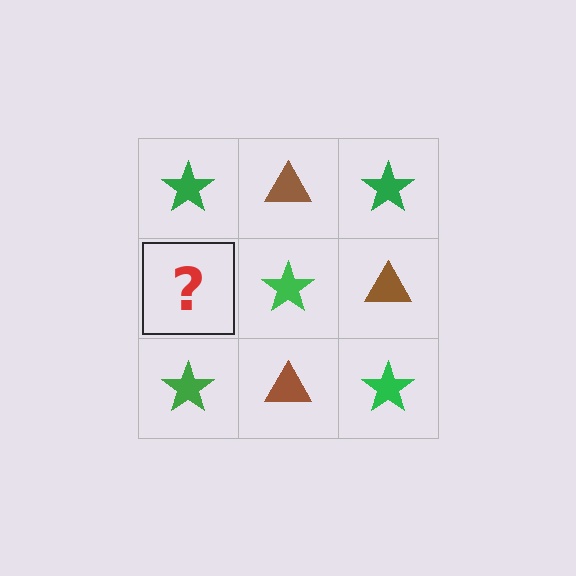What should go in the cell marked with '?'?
The missing cell should contain a brown triangle.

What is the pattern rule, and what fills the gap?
The rule is that it alternates green star and brown triangle in a checkerboard pattern. The gap should be filled with a brown triangle.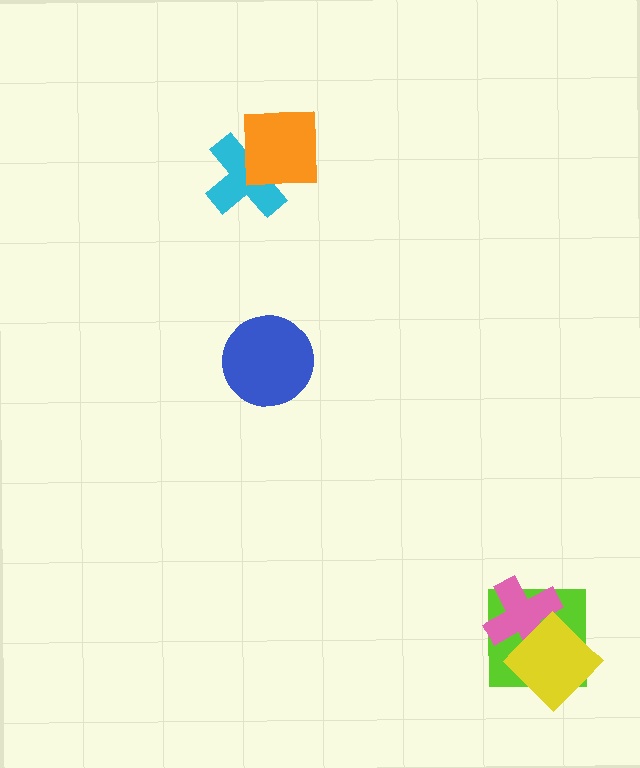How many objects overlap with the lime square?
2 objects overlap with the lime square.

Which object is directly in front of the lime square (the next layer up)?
The pink cross is directly in front of the lime square.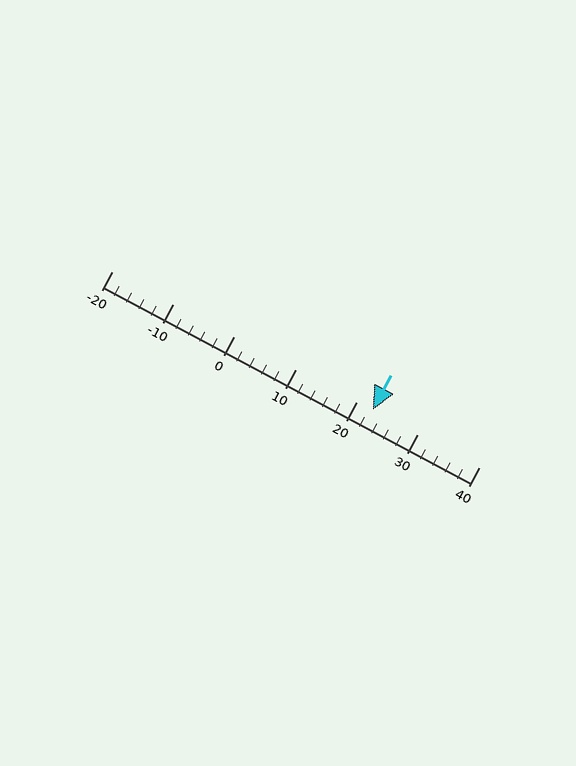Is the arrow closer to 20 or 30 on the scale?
The arrow is closer to 20.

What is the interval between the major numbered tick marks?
The major tick marks are spaced 10 units apart.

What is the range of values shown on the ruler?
The ruler shows values from -20 to 40.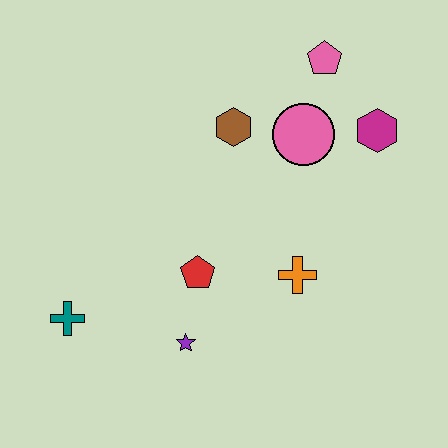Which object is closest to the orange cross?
The red pentagon is closest to the orange cross.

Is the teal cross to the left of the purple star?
Yes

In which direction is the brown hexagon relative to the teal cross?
The brown hexagon is above the teal cross.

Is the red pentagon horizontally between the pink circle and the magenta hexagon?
No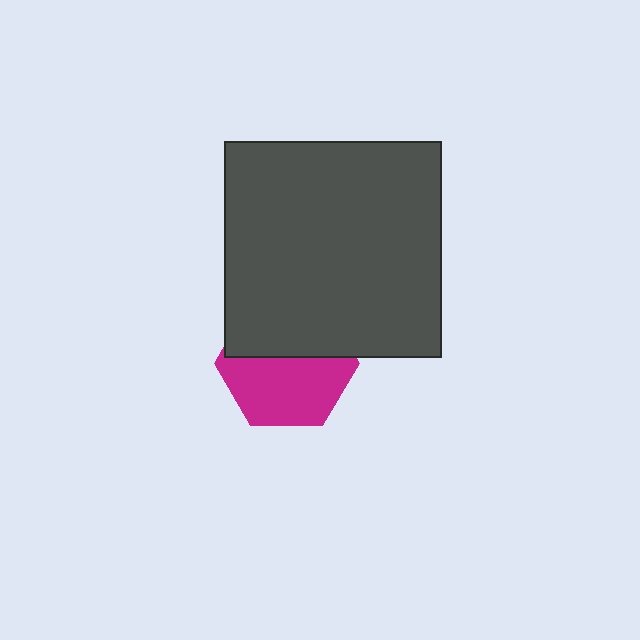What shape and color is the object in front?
The object in front is a dark gray square.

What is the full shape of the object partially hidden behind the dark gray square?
The partially hidden object is a magenta hexagon.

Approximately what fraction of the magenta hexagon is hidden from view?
Roughly 44% of the magenta hexagon is hidden behind the dark gray square.